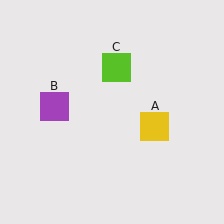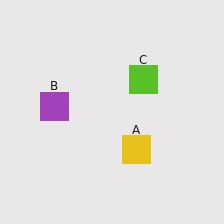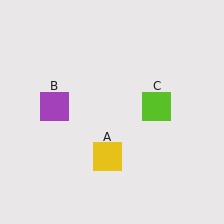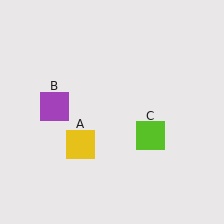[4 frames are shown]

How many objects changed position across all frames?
2 objects changed position: yellow square (object A), lime square (object C).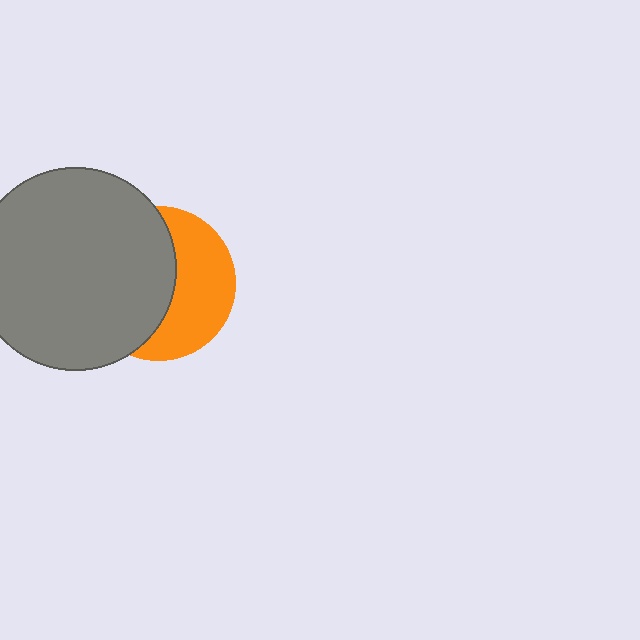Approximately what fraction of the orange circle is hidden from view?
Roughly 55% of the orange circle is hidden behind the gray circle.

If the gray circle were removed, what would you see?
You would see the complete orange circle.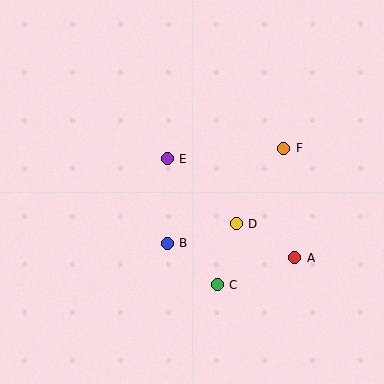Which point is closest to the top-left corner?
Point E is closest to the top-left corner.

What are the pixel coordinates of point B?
Point B is at (167, 243).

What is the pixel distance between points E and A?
The distance between E and A is 162 pixels.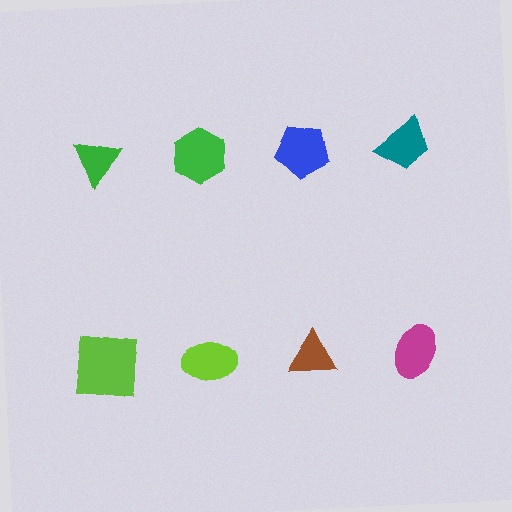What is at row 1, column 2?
A green hexagon.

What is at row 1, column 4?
A teal trapezoid.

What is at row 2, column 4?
A magenta ellipse.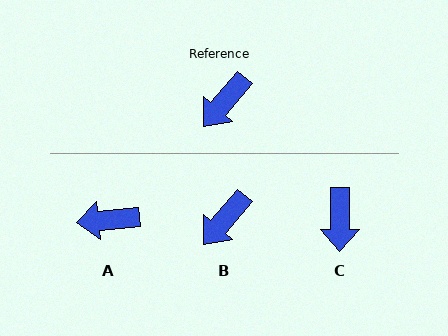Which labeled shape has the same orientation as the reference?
B.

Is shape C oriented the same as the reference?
No, it is off by about 40 degrees.